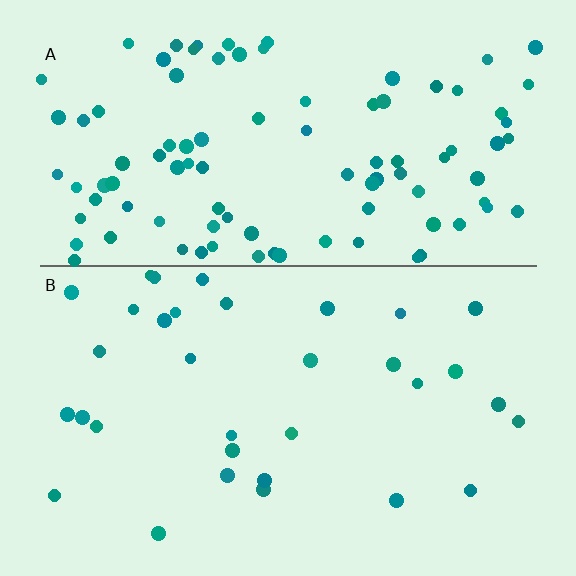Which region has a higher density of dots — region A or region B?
A (the top).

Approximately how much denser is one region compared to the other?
Approximately 3.0× — region A over region B.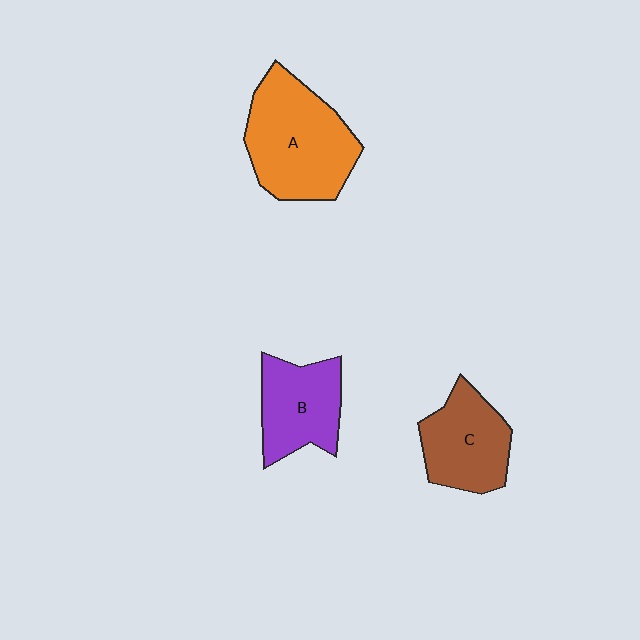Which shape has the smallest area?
Shape B (purple).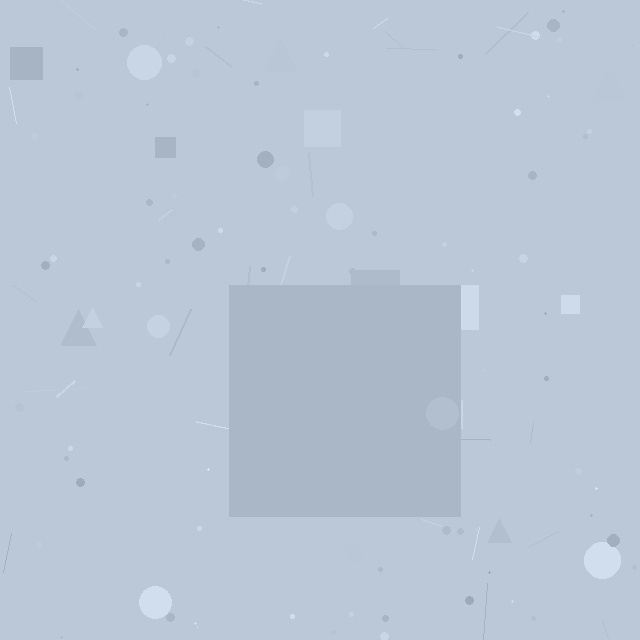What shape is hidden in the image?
A square is hidden in the image.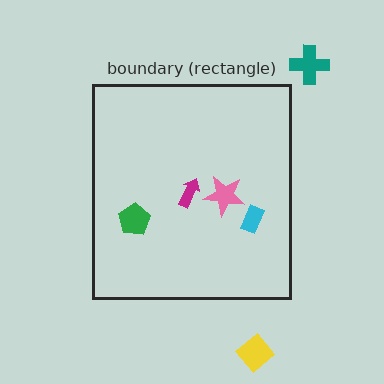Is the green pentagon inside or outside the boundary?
Inside.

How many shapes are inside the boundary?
4 inside, 2 outside.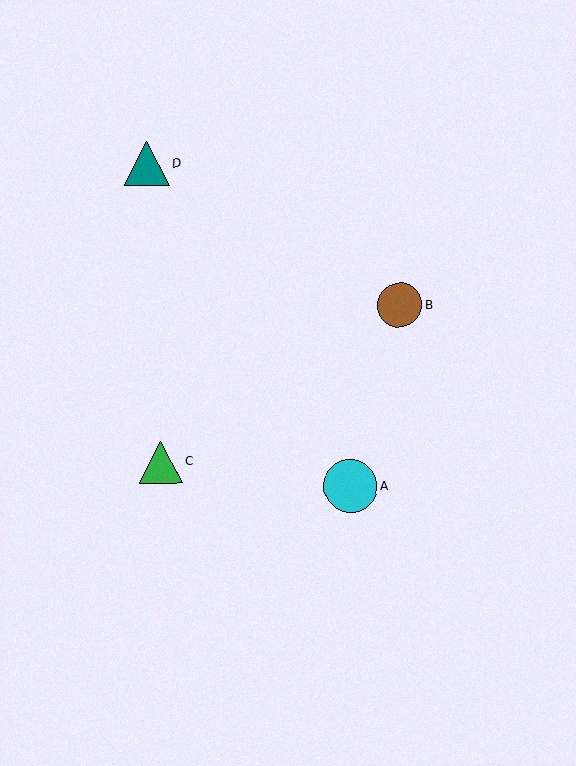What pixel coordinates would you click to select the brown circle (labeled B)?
Click at (399, 305) to select the brown circle B.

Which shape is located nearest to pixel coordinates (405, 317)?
The brown circle (labeled B) at (399, 305) is nearest to that location.